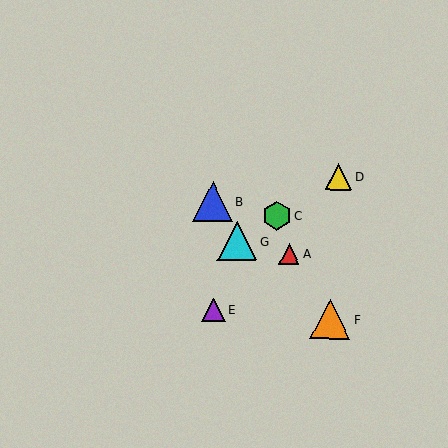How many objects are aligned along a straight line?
3 objects (C, D, G) are aligned along a straight line.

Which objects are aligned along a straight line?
Objects C, D, G are aligned along a straight line.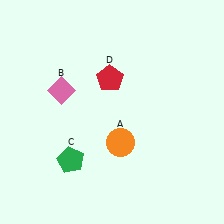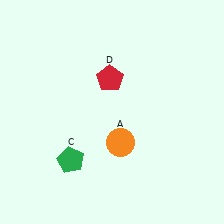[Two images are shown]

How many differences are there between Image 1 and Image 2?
There is 1 difference between the two images.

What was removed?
The pink diamond (B) was removed in Image 2.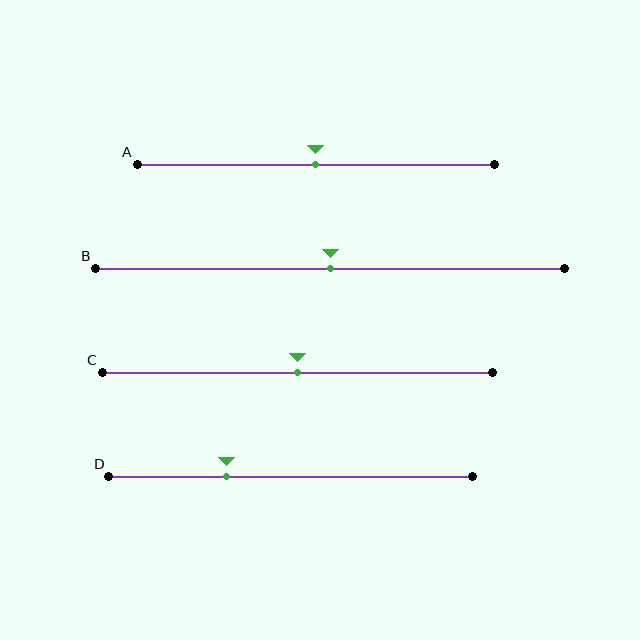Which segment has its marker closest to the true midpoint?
Segment A has its marker closest to the true midpoint.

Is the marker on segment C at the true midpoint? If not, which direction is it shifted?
Yes, the marker on segment C is at the true midpoint.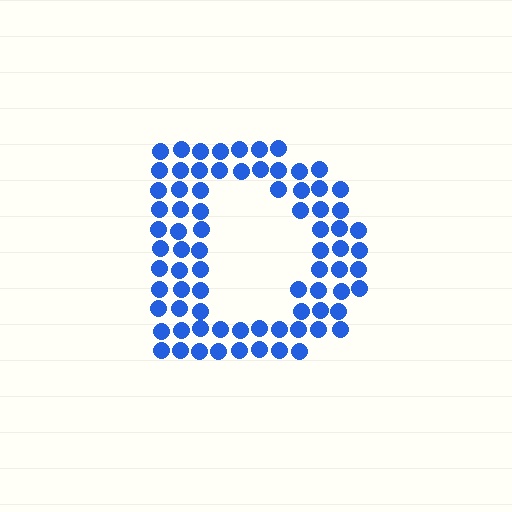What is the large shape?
The large shape is the letter D.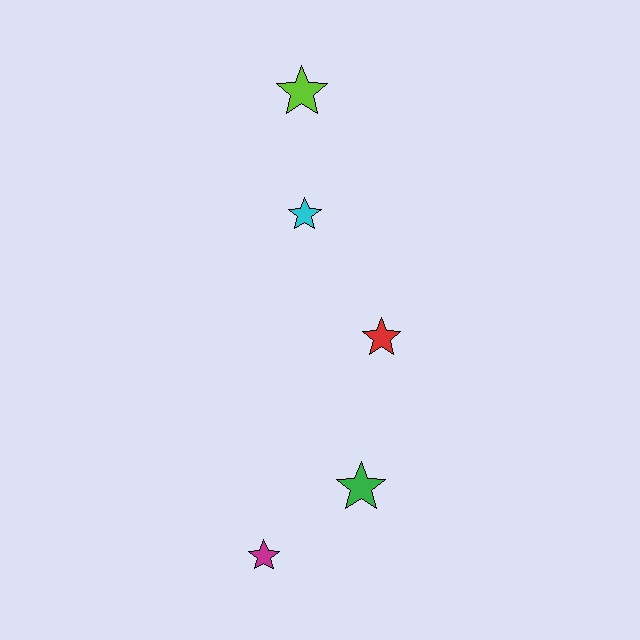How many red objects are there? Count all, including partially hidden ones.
There is 1 red object.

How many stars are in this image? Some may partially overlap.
There are 5 stars.